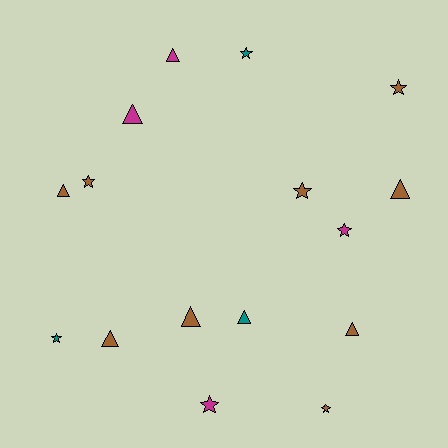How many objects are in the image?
There are 16 objects.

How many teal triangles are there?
There is 1 teal triangle.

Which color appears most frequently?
Brown, with 9 objects.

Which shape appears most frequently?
Triangle, with 8 objects.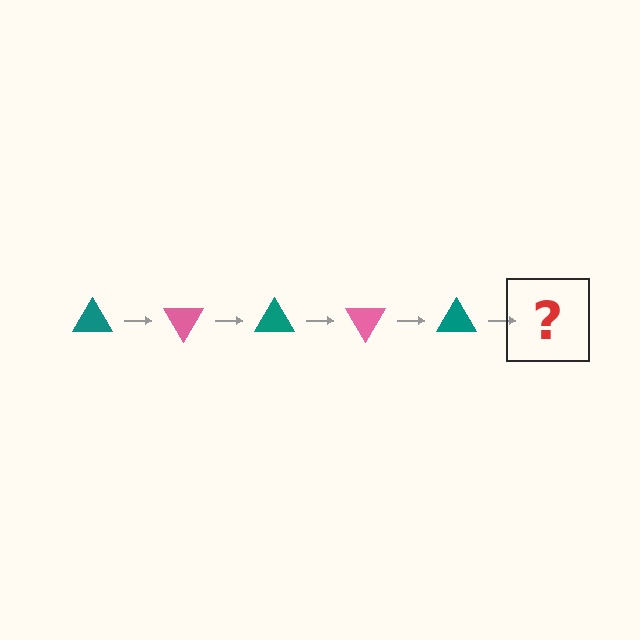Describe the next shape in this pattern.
It should be a pink triangle, rotated 300 degrees from the start.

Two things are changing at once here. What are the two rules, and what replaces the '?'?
The two rules are that it rotates 60 degrees each step and the color cycles through teal and pink. The '?' should be a pink triangle, rotated 300 degrees from the start.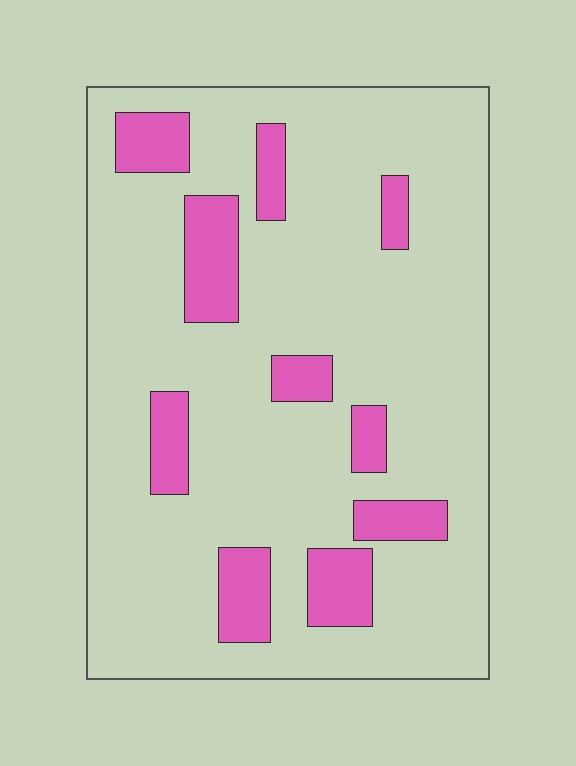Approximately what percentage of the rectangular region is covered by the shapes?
Approximately 15%.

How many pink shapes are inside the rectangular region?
10.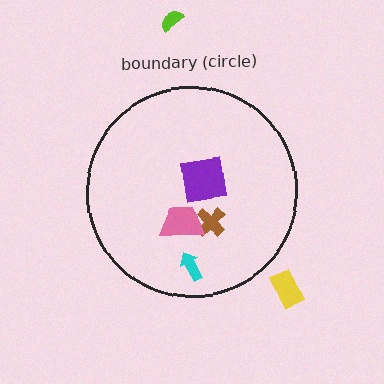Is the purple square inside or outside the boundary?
Inside.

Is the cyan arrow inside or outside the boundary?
Inside.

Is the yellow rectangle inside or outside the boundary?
Outside.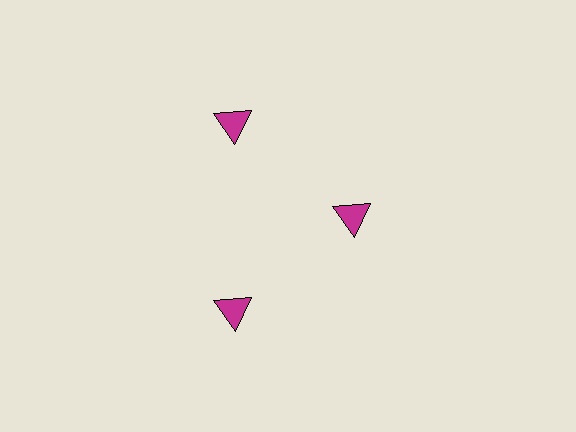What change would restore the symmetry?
The symmetry would be restored by moving it outward, back onto the ring so that all 3 triangles sit at equal angles and equal distance from the center.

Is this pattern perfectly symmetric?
No. The 3 magenta triangles are arranged in a ring, but one element near the 3 o'clock position is pulled inward toward the center, breaking the 3-fold rotational symmetry.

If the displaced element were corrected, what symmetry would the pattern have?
It would have 3-fold rotational symmetry — the pattern would map onto itself every 120 degrees.